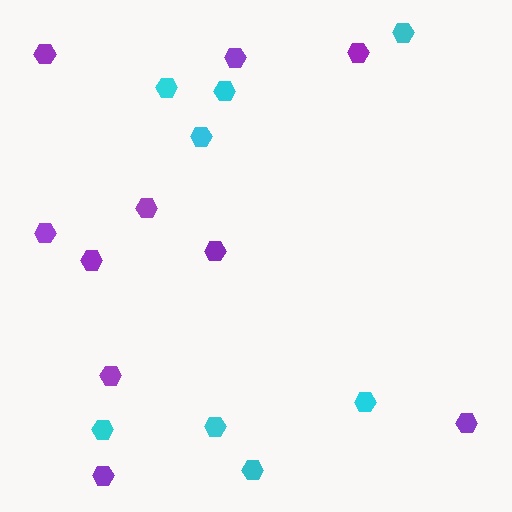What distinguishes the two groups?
There are 2 groups: one group of cyan hexagons (8) and one group of purple hexagons (10).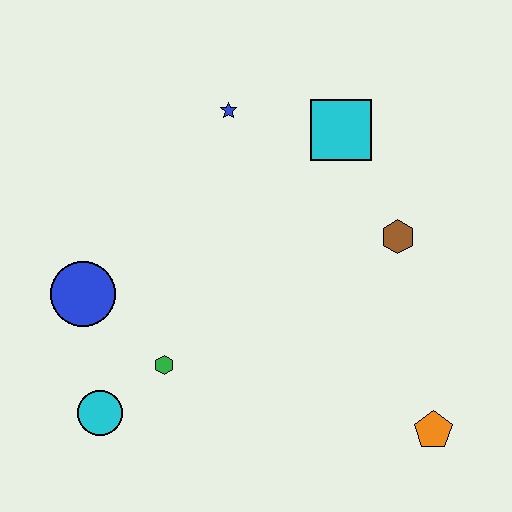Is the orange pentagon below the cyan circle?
Yes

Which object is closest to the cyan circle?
The green hexagon is closest to the cyan circle.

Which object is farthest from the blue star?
The orange pentagon is farthest from the blue star.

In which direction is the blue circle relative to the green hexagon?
The blue circle is to the left of the green hexagon.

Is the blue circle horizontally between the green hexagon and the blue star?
No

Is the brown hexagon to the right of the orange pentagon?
No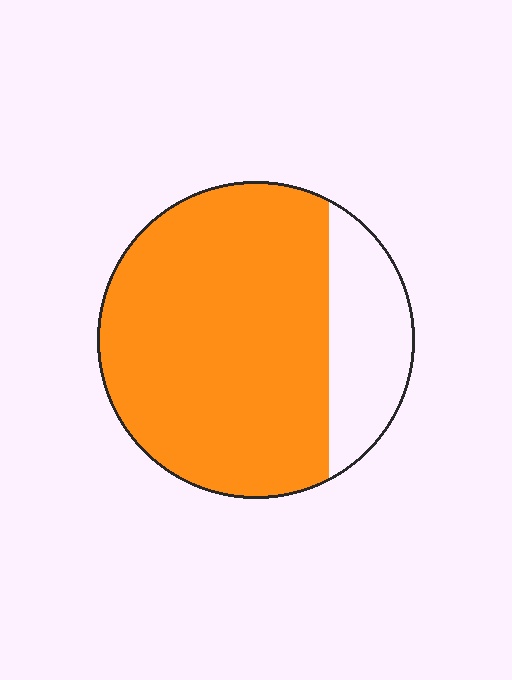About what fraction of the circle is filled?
About four fifths (4/5).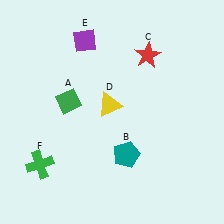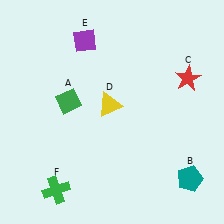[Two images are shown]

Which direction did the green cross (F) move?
The green cross (F) moved down.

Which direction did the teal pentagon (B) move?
The teal pentagon (B) moved right.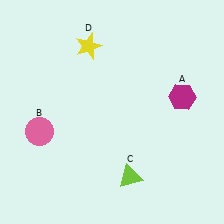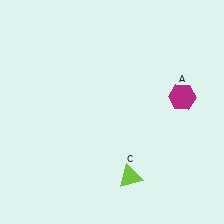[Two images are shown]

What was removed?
The pink circle (B), the yellow star (D) were removed in Image 2.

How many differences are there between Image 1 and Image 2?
There are 2 differences between the two images.